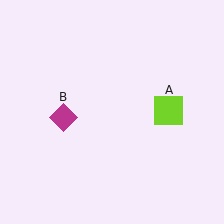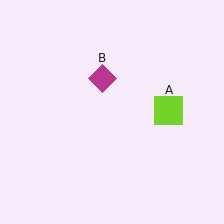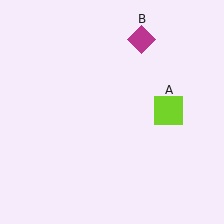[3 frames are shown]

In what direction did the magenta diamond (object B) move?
The magenta diamond (object B) moved up and to the right.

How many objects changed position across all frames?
1 object changed position: magenta diamond (object B).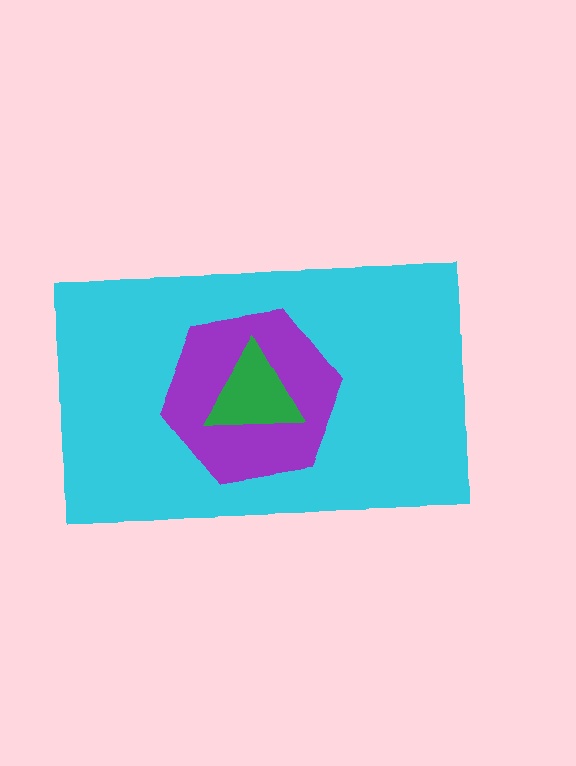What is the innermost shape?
The green triangle.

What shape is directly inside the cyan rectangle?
The purple hexagon.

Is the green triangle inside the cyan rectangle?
Yes.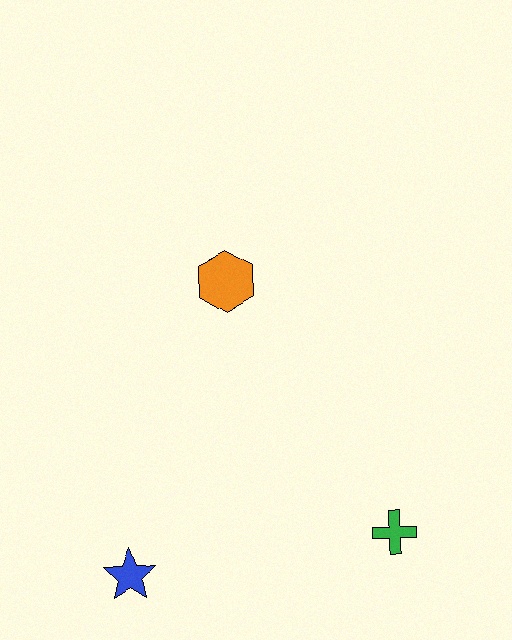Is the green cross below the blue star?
No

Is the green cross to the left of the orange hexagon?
No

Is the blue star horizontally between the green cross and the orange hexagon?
No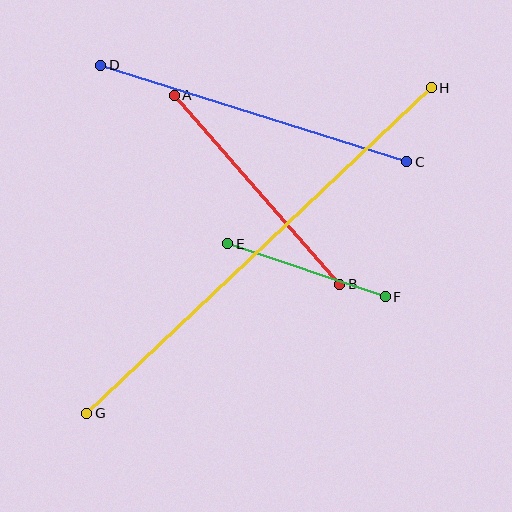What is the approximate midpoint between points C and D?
The midpoint is at approximately (254, 113) pixels.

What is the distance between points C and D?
The distance is approximately 321 pixels.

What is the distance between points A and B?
The distance is approximately 251 pixels.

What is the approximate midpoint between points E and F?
The midpoint is at approximately (307, 270) pixels.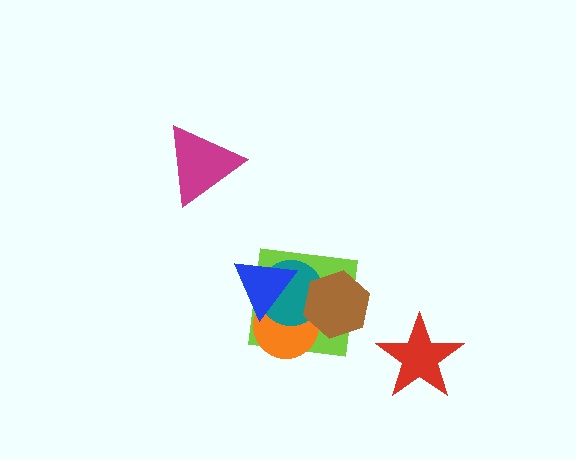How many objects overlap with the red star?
0 objects overlap with the red star.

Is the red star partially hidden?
No, no other shape covers it.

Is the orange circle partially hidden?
Yes, it is partially covered by another shape.